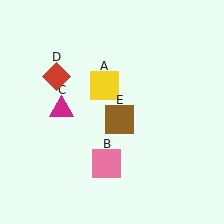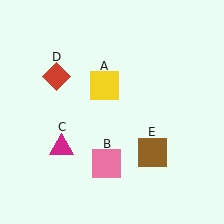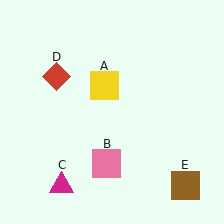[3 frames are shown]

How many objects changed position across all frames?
2 objects changed position: magenta triangle (object C), brown square (object E).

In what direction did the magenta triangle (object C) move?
The magenta triangle (object C) moved down.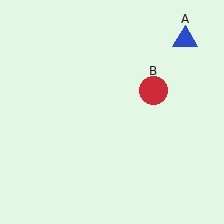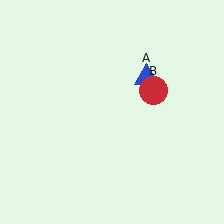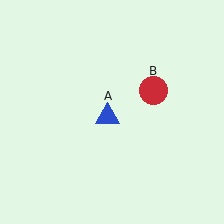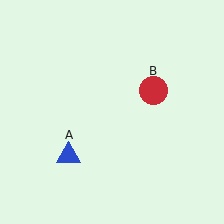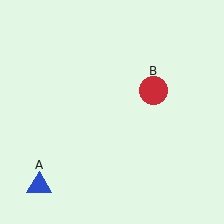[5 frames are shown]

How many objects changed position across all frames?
1 object changed position: blue triangle (object A).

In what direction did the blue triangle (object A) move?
The blue triangle (object A) moved down and to the left.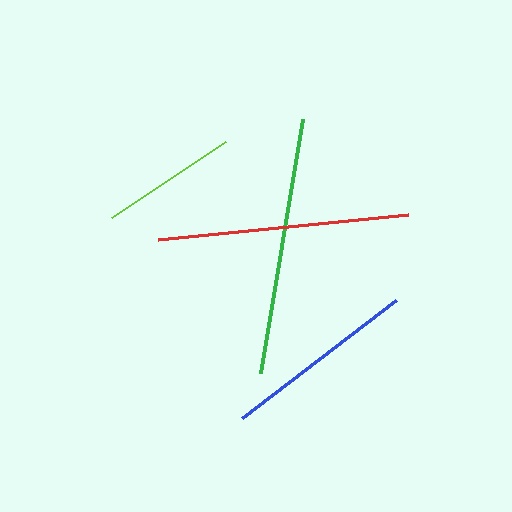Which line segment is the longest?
The green line is the longest at approximately 258 pixels.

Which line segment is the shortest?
The lime line is the shortest at approximately 137 pixels.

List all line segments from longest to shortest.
From longest to shortest: green, red, blue, lime.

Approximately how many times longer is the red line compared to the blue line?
The red line is approximately 1.3 times the length of the blue line.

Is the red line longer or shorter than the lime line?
The red line is longer than the lime line.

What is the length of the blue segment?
The blue segment is approximately 194 pixels long.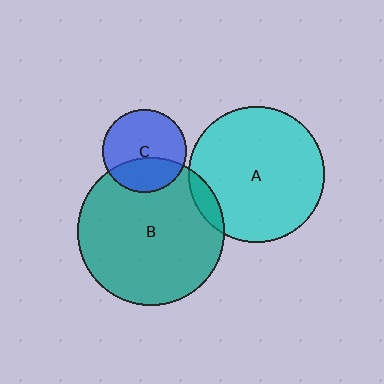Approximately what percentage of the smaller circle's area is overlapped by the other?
Approximately 10%.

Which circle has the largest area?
Circle B (teal).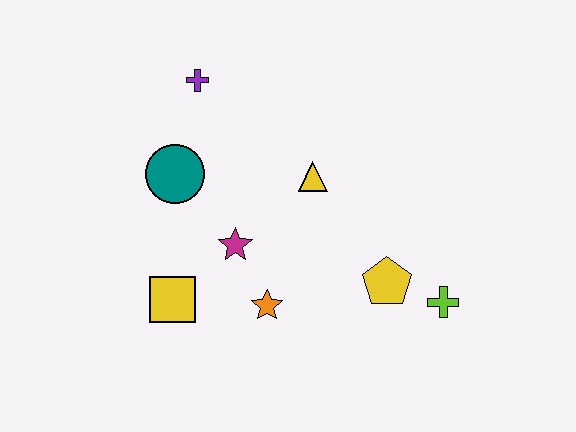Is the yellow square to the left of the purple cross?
Yes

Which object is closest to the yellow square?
The magenta star is closest to the yellow square.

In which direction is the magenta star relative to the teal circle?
The magenta star is below the teal circle.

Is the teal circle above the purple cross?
No